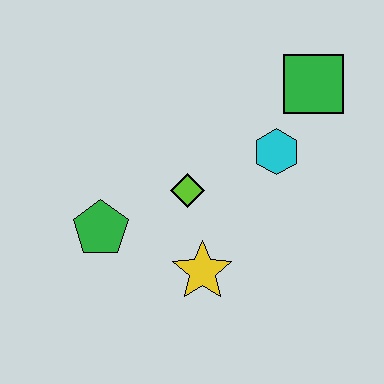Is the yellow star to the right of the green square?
No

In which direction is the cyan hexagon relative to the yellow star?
The cyan hexagon is above the yellow star.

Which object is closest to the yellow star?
The lime diamond is closest to the yellow star.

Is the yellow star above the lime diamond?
No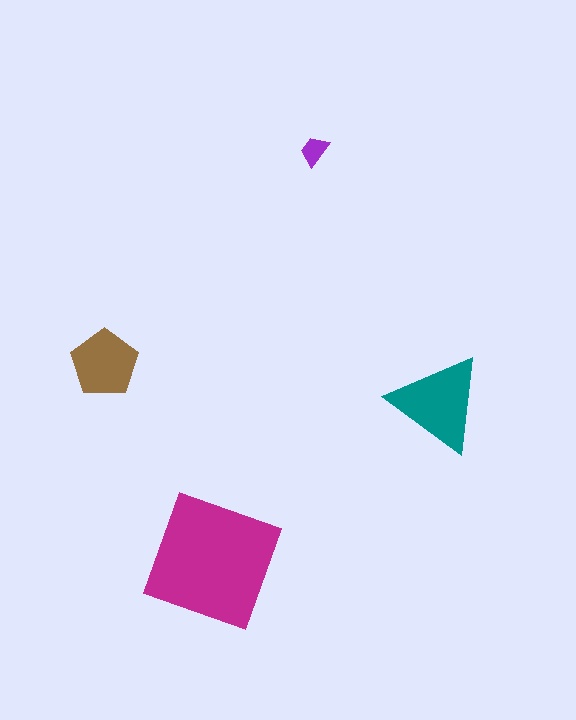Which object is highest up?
The purple trapezoid is topmost.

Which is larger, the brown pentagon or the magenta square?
The magenta square.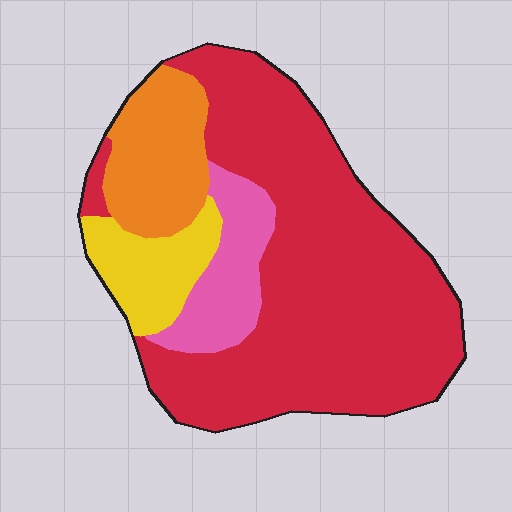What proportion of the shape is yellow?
Yellow takes up about one tenth (1/10) of the shape.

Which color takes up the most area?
Red, at roughly 65%.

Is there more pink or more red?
Red.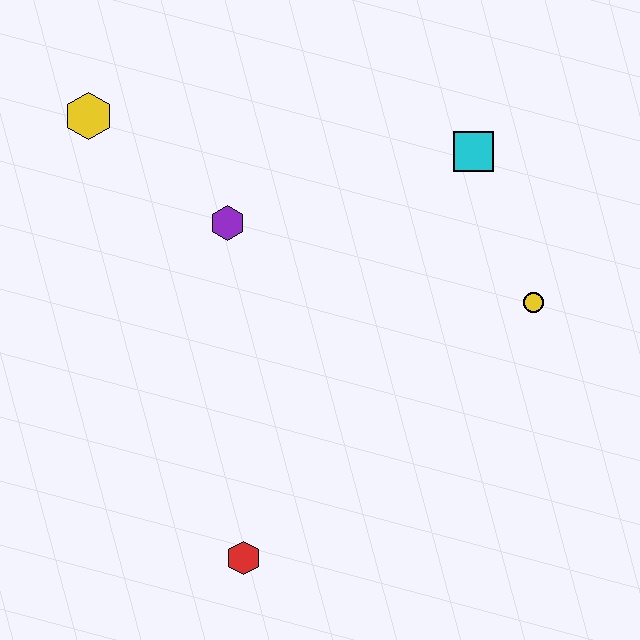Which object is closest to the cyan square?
The yellow circle is closest to the cyan square.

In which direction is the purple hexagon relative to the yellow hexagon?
The purple hexagon is to the right of the yellow hexagon.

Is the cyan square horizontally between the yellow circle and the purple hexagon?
Yes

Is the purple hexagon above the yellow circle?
Yes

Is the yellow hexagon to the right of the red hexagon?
No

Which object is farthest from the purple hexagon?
The red hexagon is farthest from the purple hexagon.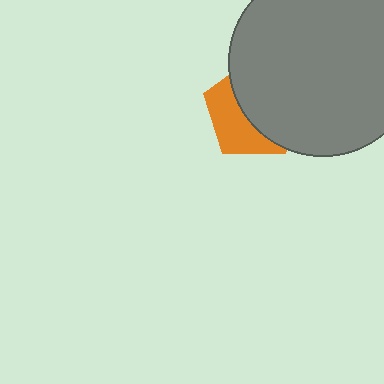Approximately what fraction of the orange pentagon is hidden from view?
Roughly 60% of the orange pentagon is hidden behind the gray circle.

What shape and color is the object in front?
The object in front is a gray circle.